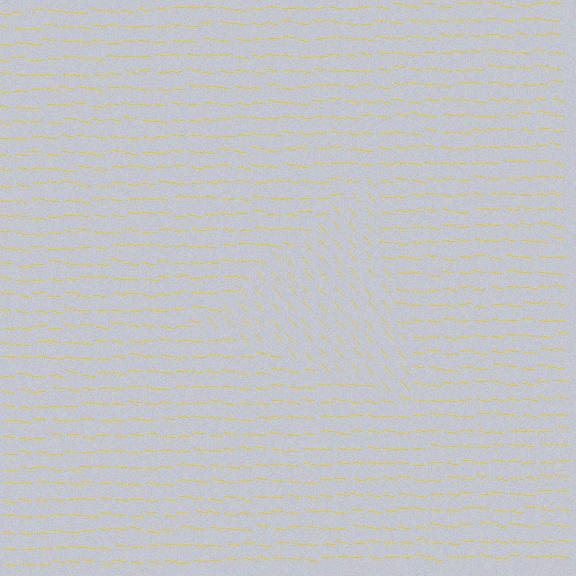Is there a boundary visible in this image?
Yes, there is a texture boundary formed by a change in line orientation.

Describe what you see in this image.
The image is filled with small yellow line segments. A triangle region in the image has lines oriented differently from the surrounding lines, creating a visible texture boundary.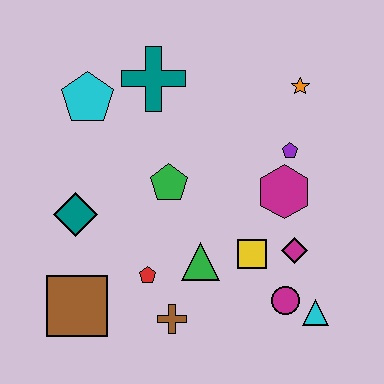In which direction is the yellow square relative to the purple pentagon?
The yellow square is below the purple pentagon.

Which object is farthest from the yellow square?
The cyan pentagon is farthest from the yellow square.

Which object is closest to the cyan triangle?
The magenta circle is closest to the cyan triangle.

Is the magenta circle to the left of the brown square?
No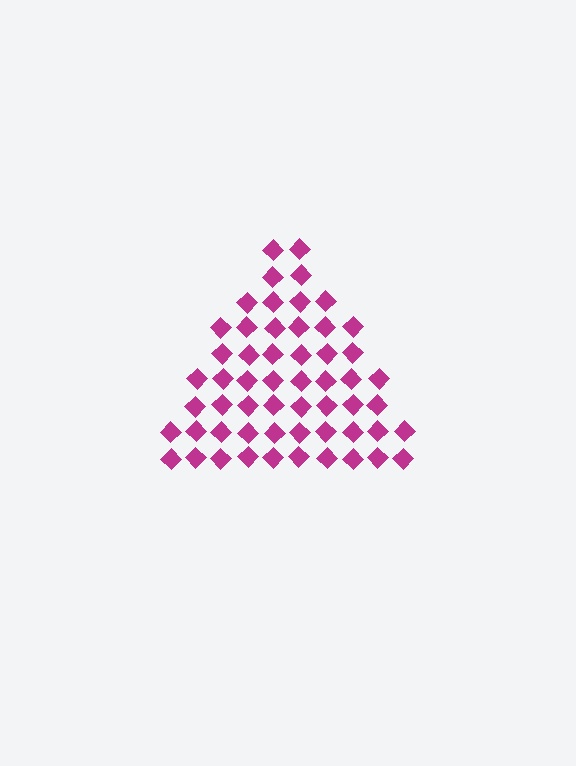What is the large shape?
The large shape is a triangle.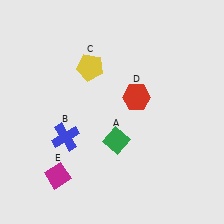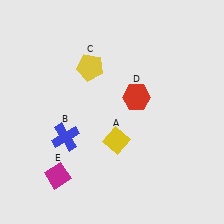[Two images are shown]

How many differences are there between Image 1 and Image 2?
There is 1 difference between the two images.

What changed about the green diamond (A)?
In Image 1, A is green. In Image 2, it changed to yellow.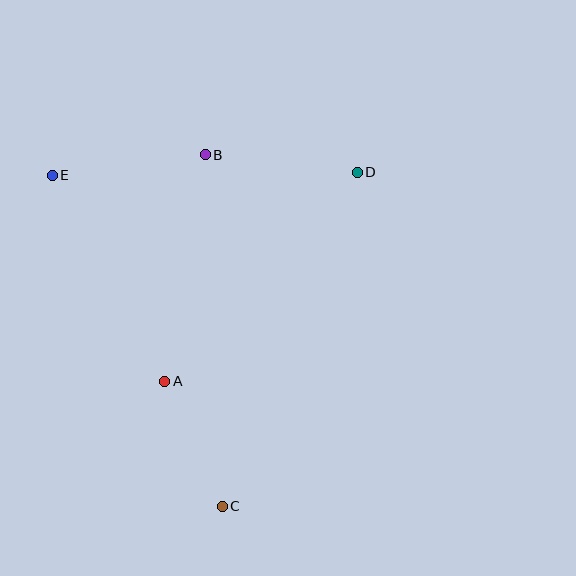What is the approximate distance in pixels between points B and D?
The distance between B and D is approximately 153 pixels.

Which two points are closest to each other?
Points A and C are closest to each other.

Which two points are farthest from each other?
Points C and E are farthest from each other.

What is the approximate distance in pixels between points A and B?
The distance between A and B is approximately 230 pixels.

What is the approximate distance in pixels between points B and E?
The distance between B and E is approximately 154 pixels.